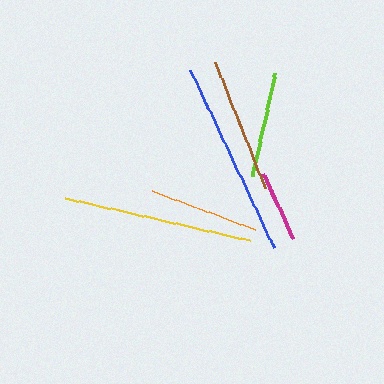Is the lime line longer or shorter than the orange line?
The orange line is longer than the lime line.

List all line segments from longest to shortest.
From longest to shortest: blue, yellow, brown, orange, lime, magenta.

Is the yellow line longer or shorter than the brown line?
The yellow line is longer than the brown line.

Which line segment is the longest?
The blue line is the longest at approximately 196 pixels.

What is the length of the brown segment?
The brown segment is approximately 136 pixels long.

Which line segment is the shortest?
The magenta line is the shortest at approximately 73 pixels.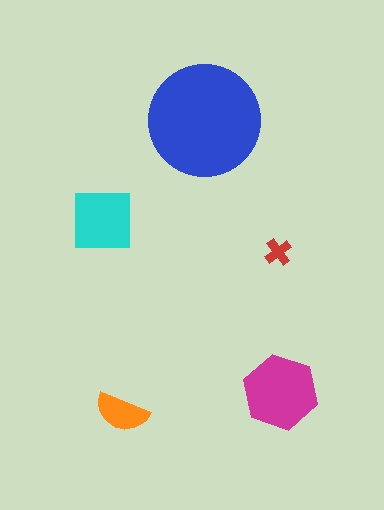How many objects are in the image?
There are 5 objects in the image.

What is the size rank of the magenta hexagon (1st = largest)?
2nd.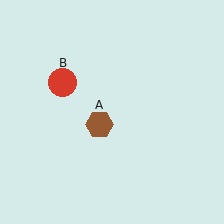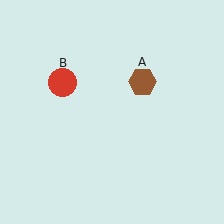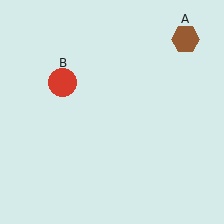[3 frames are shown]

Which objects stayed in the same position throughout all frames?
Red circle (object B) remained stationary.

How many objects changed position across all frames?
1 object changed position: brown hexagon (object A).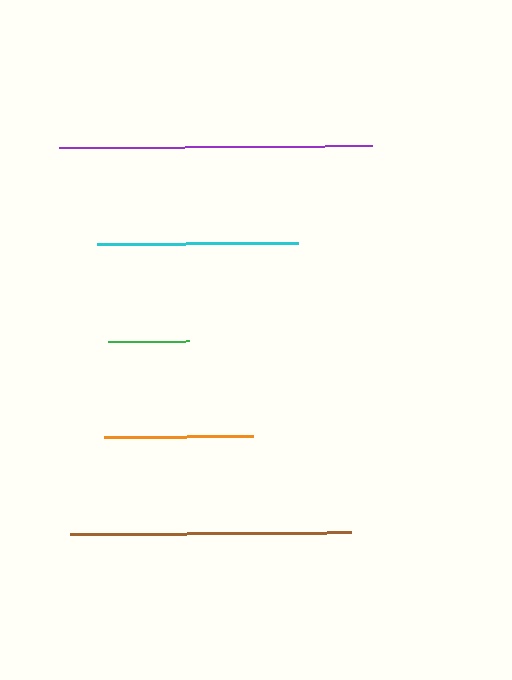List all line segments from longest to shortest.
From longest to shortest: purple, brown, cyan, orange, green.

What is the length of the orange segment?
The orange segment is approximately 149 pixels long.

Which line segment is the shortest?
The green line is the shortest at approximately 80 pixels.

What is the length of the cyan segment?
The cyan segment is approximately 200 pixels long.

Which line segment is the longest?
The purple line is the longest at approximately 313 pixels.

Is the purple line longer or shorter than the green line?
The purple line is longer than the green line.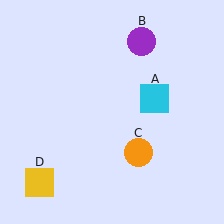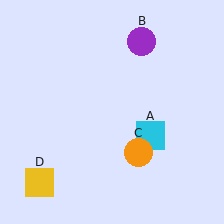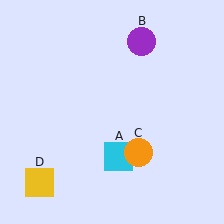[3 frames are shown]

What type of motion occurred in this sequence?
The cyan square (object A) rotated clockwise around the center of the scene.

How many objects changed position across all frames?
1 object changed position: cyan square (object A).